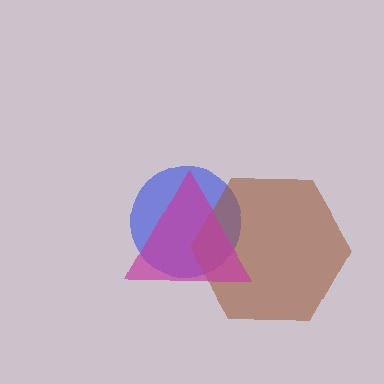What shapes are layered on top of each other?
The layered shapes are: a blue circle, a brown hexagon, a magenta triangle.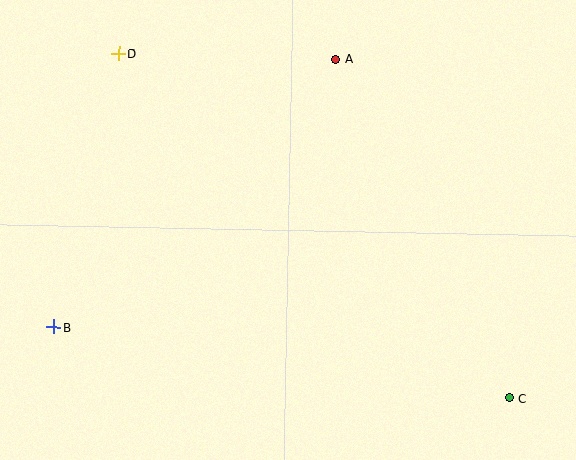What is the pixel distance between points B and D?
The distance between B and D is 281 pixels.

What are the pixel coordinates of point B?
Point B is at (54, 327).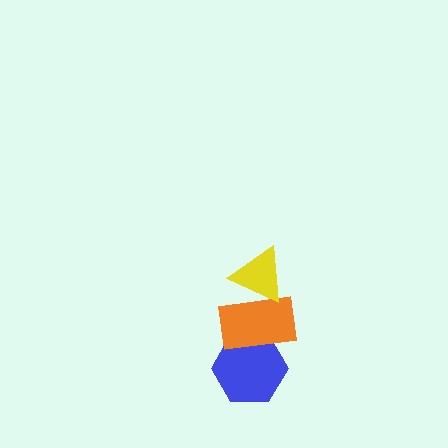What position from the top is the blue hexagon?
The blue hexagon is 3rd from the top.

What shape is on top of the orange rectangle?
The yellow triangle is on top of the orange rectangle.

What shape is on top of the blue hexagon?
The orange rectangle is on top of the blue hexagon.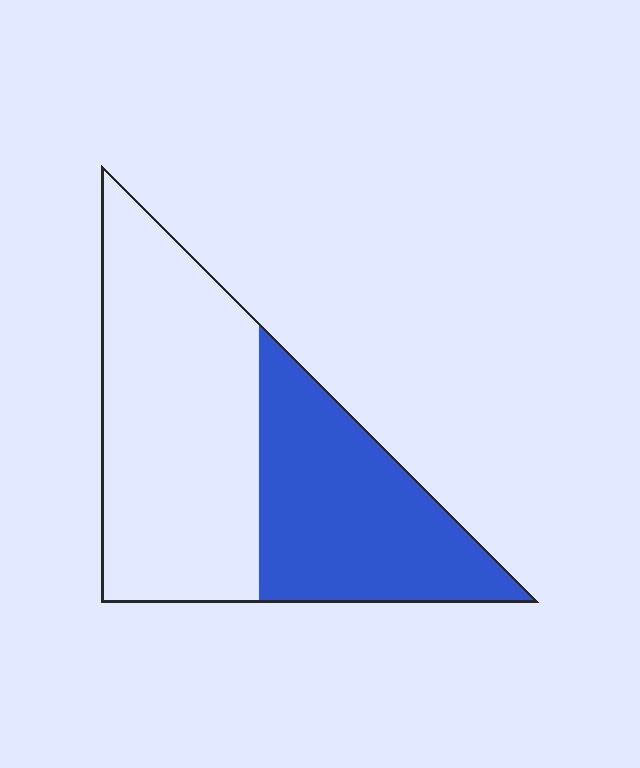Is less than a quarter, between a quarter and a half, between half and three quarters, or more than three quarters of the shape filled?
Between a quarter and a half.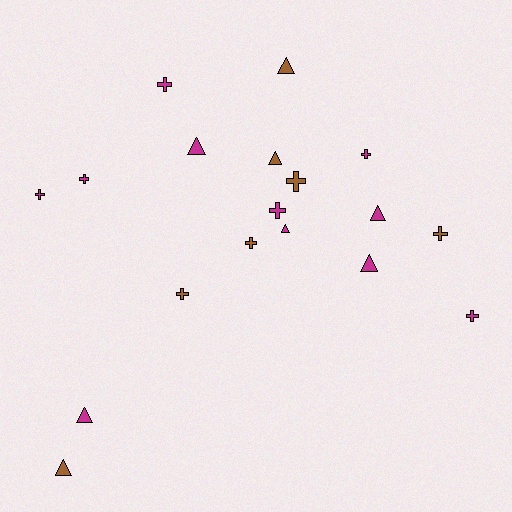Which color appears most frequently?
Magenta, with 11 objects.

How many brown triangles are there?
There are 3 brown triangles.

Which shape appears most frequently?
Cross, with 10 objects.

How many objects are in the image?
There are 18 objects.